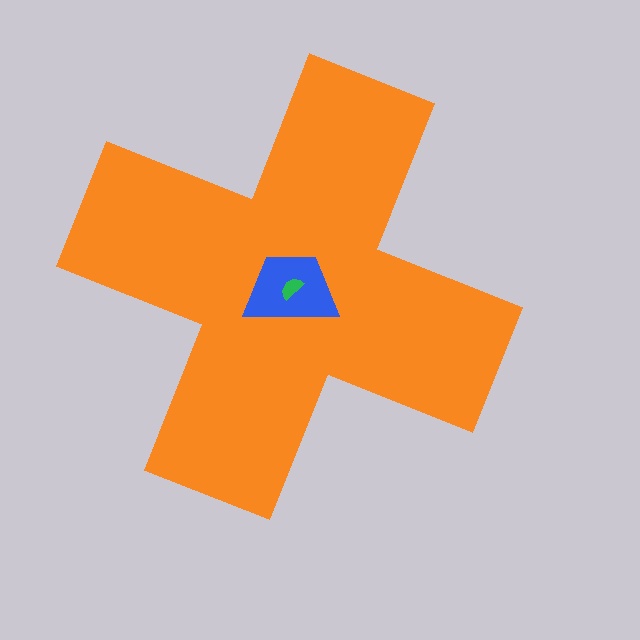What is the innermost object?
The green semicircle.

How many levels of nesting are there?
3.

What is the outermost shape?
The orange cross.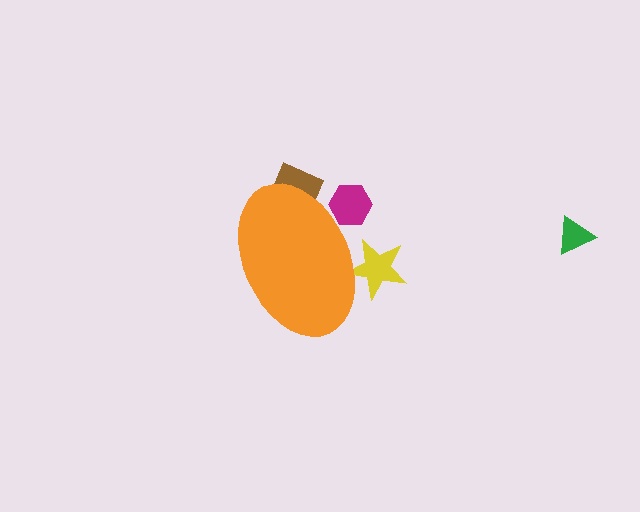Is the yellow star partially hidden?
Yes, the yellow star is partially hidden behind the orange ellipse.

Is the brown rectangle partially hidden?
Yes, the brown rectangle is partially hidden behind the orange ellipse.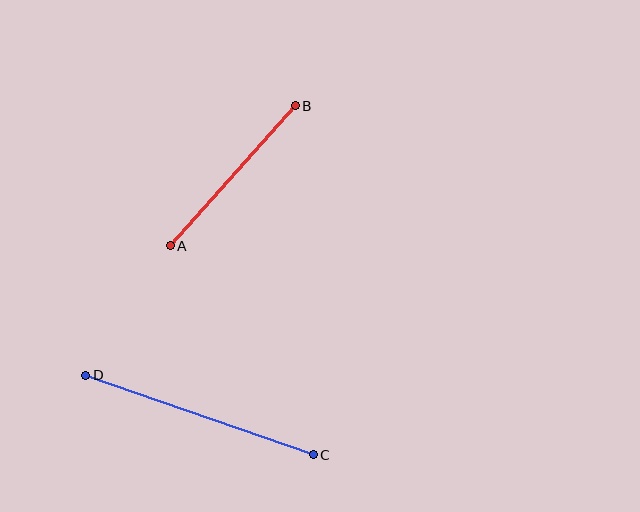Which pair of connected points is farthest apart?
Points C and D are farthest apart.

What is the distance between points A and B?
The distance is approximately 188 pixels.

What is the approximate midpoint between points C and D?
The midpoint is at approximately (199, 415) pixels.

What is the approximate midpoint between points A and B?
The midpoint is at approximately (233, 176) pixels.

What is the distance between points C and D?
The distance is approximately 241 pixels.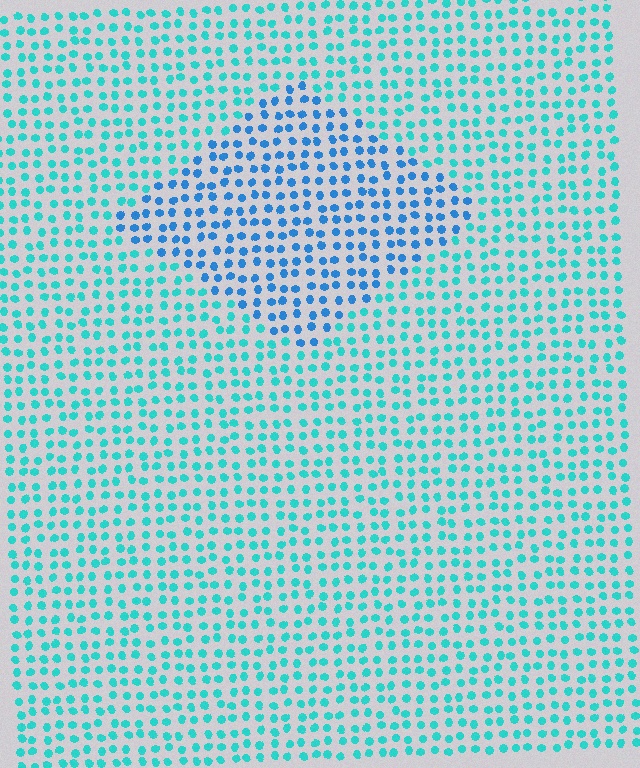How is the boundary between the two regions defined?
The boundary is defined purely by a slight shift in hue (about 32 degrees). Spacing, size, and orientation are identical on both sides.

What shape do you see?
I see a diamond.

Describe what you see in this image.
The image is filled with small cyan elements in a uniform arrangement. A diamond-shaped region is visible where the elements are tinted to a slightly different hue, forming a subtle color boundary.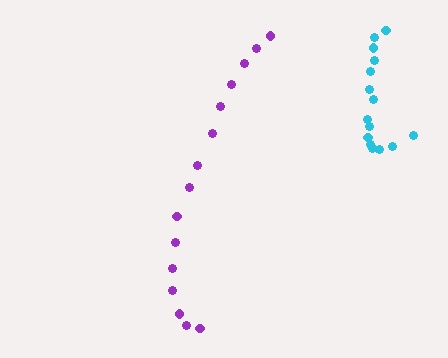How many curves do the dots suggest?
There are 2 distinct paths.